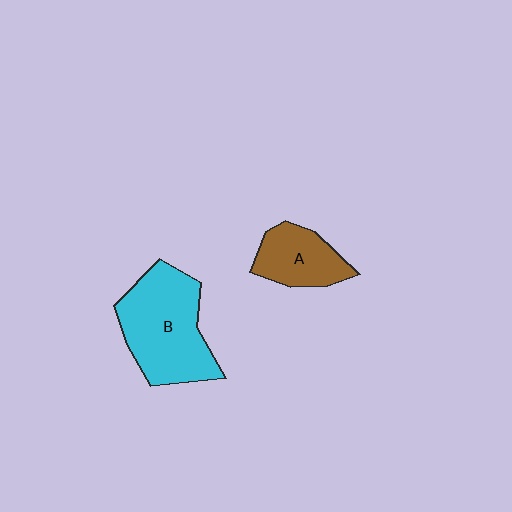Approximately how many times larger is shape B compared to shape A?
Approximately 1.9 times.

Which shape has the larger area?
Shape B (cyan).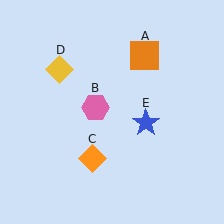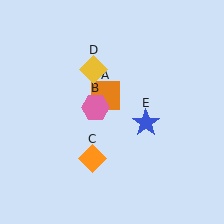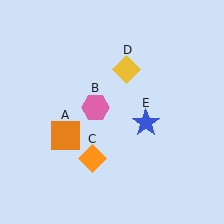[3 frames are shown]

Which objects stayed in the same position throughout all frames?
Pink hexagon (object B) and orange diamond (object C) and blue star (object E) remained stationary.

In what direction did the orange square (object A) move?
The orange square (object A) moved down and to the left.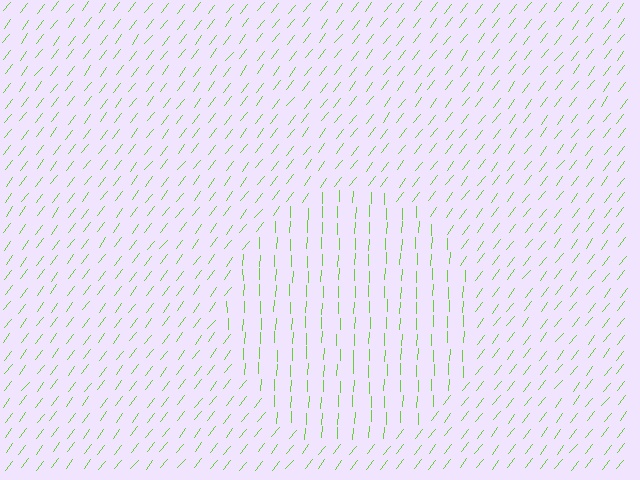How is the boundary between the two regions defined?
The boundary is defined purely by a change in line orientation (approximately 36 degrees difference). All lines are the same color and thickness.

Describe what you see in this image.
The image is filled with small lime line segments. A circle region in the image has lines oriented differently from the surrounding lines, creating a visible texture boundary.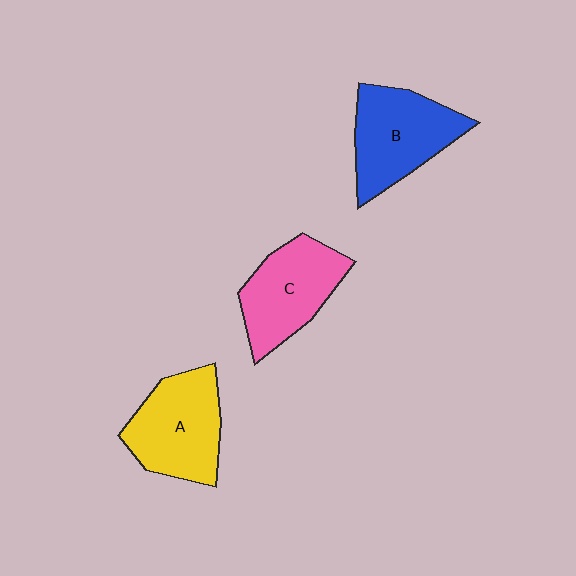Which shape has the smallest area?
Shape C (pink).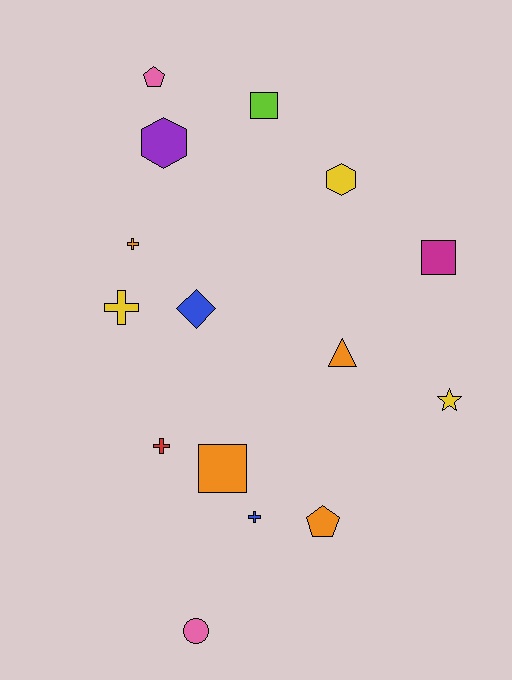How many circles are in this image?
There is 1 circle.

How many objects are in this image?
There are 15 objects.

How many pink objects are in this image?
There are 2 pink objects.